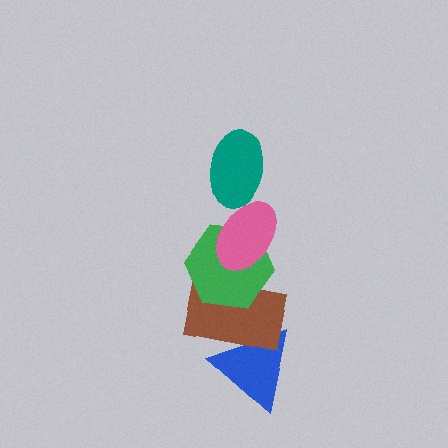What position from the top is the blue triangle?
The blue triangle is 5th from the top.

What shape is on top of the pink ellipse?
The teal ellipse is on top of the pink ellipse.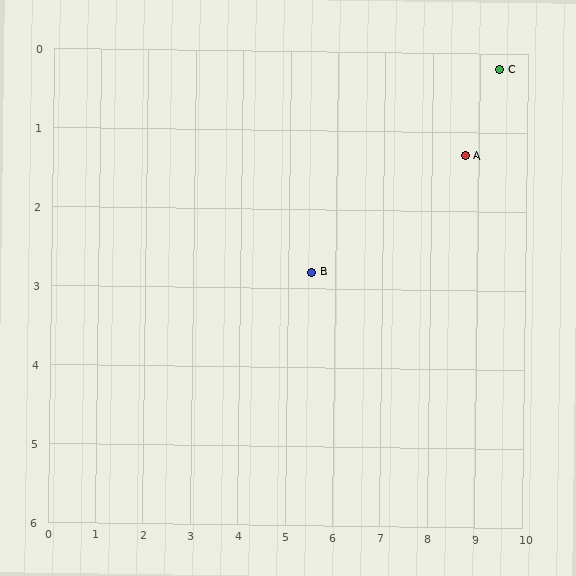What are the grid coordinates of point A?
Point A is at approximately (8.7, 1.3).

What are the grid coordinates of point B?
Point B is at approximately (5.5, 2.8).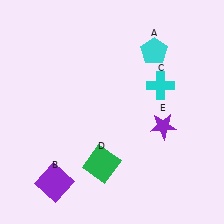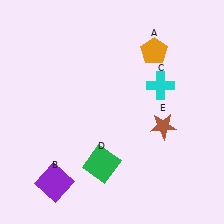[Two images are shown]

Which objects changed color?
A changed from cyan to orange. E changed from purple to brown.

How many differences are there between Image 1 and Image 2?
There are 2 differences between the two images.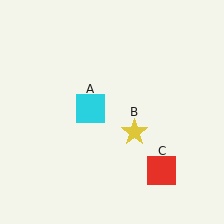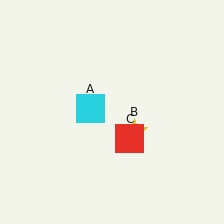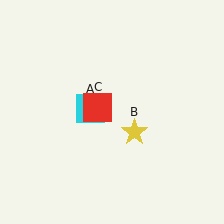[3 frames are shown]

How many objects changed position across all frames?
1 object changed position: red square (object C).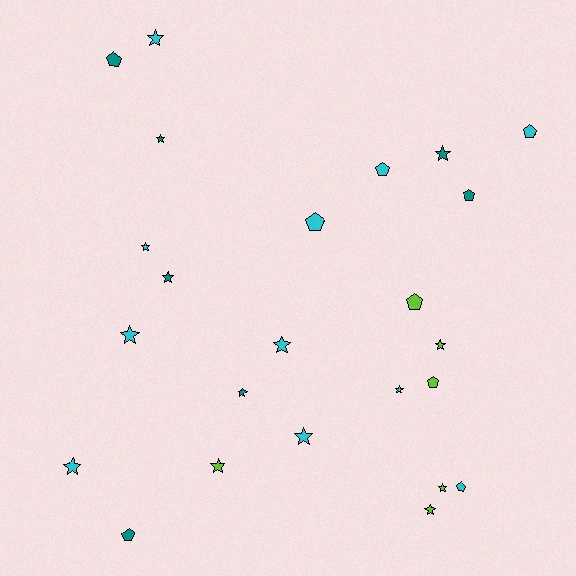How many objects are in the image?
There are 24 objects.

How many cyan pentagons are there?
There are 4 cyan pentagons.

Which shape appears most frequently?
Star, with 15 objects.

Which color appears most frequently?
Cyan, with 11 objects.